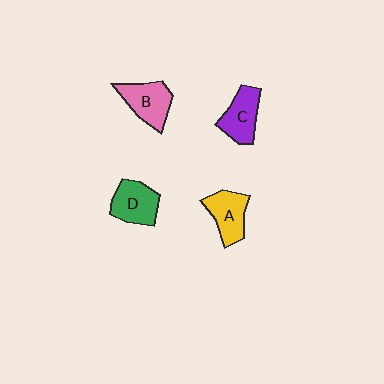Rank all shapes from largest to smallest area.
From largest to smallest: B (pink), D (green), C (purple), A (yellow).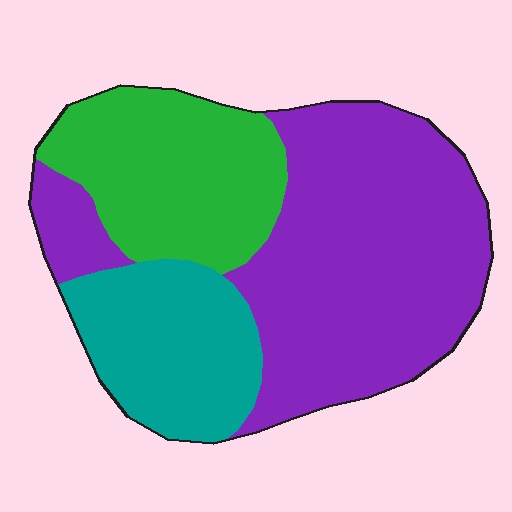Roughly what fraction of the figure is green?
Green takes up about one quarter (1/4) of the figure.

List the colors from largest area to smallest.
From largest to smallest: purple, green, teal.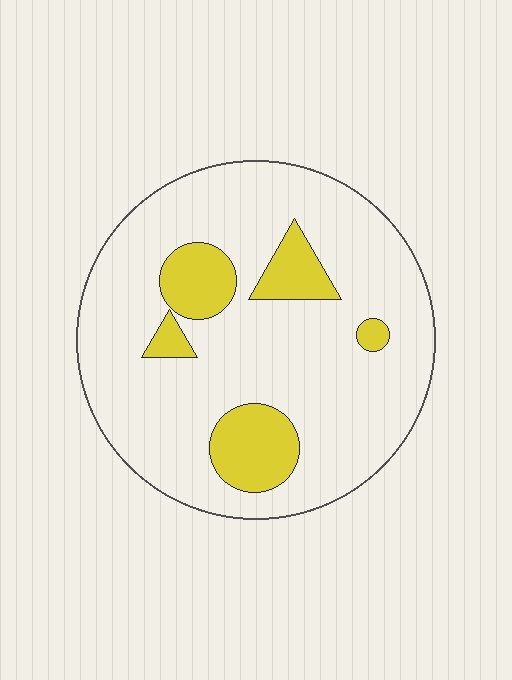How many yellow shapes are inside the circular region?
5.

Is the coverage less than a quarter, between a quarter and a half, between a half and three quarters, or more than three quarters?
Less than a quarter.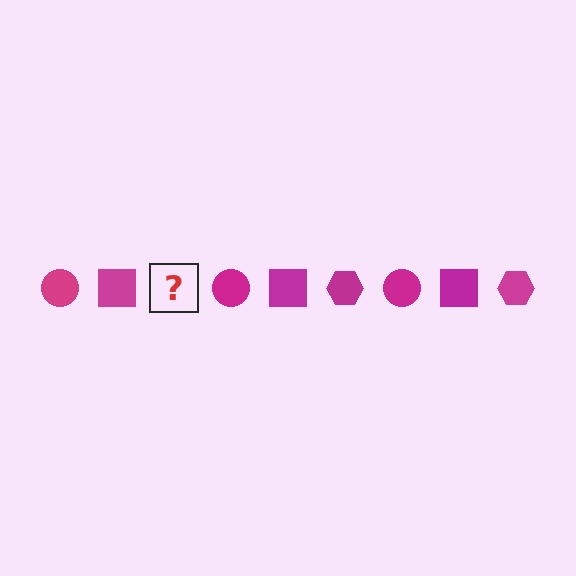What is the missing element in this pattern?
The missing element is a magenta hexagon.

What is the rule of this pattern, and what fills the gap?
The rule is that the pattern cycles through circle, square, hexagon shapes in magenta. The gap should be filled with a magenta hexagon.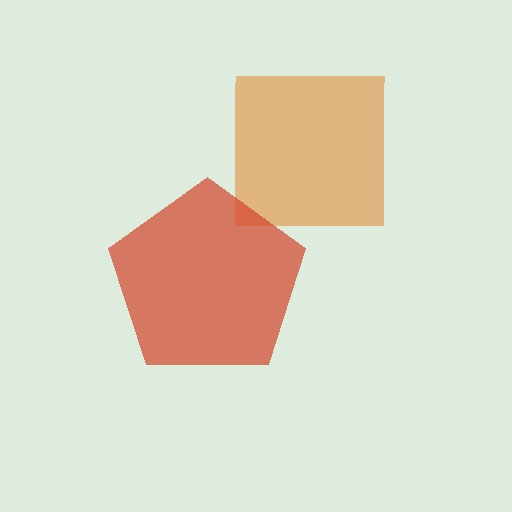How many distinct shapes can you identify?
There are 2 distinct shapes: an orange square, a red pentagon.